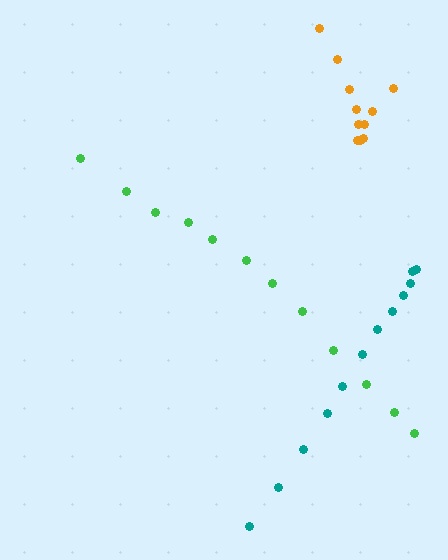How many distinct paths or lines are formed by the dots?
There are 3 distinct paths.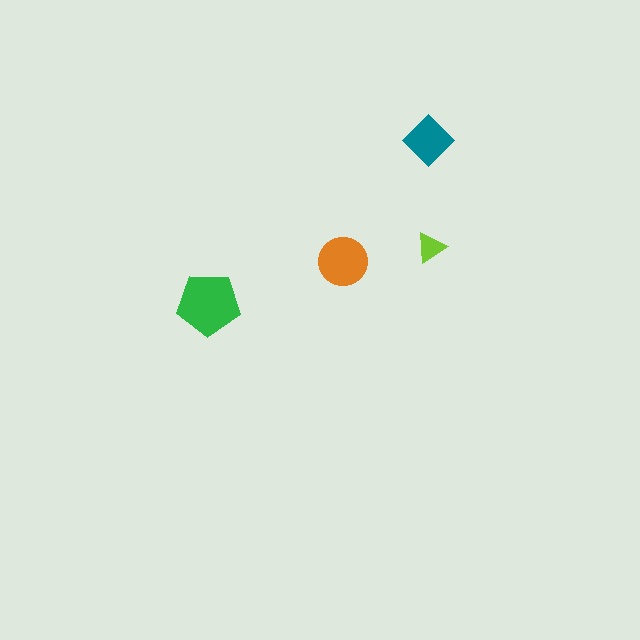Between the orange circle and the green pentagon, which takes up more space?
The green pentagon.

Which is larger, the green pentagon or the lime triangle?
The green pentagon.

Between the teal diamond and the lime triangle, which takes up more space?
The teal diamond.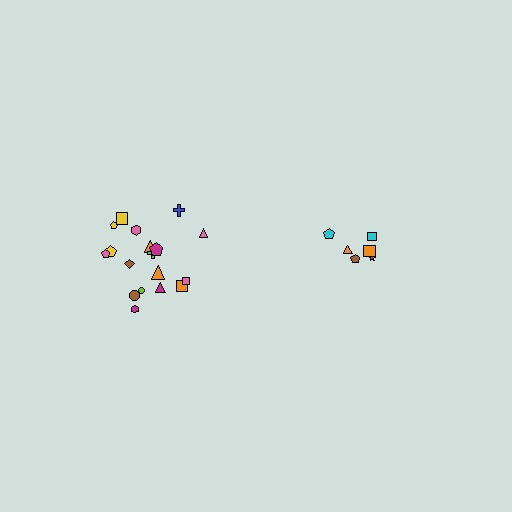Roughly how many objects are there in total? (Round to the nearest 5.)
Roughly 25 objects in total.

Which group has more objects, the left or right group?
The left group.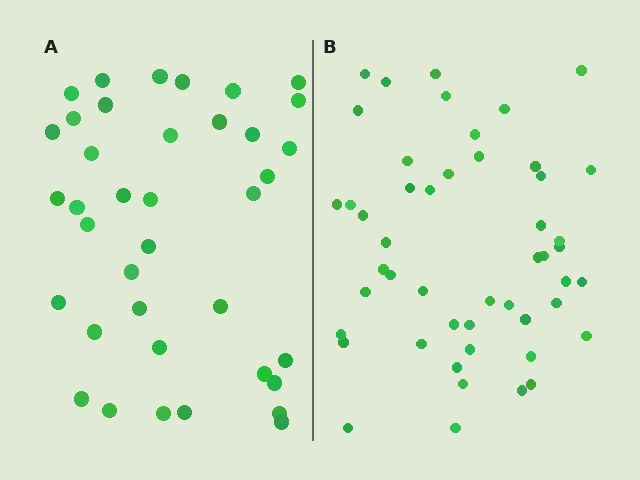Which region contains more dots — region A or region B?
Region B (the right region) has more dots.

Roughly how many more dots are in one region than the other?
Region B has roughly 12 or so more dots than region A.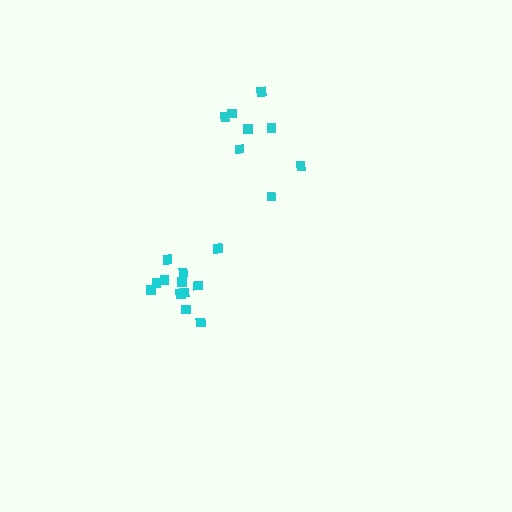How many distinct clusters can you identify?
There are 2 distinct clusters.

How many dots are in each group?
Group 1: 8 dots, Group 2: 12 dots (20 total).